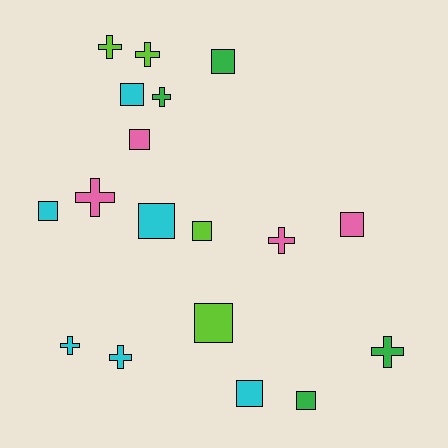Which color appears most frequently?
Cyan, with 6 objects.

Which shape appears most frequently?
Square, with 10 objects.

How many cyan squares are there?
There are 4 cyan squares.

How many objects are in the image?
There are 18 objects.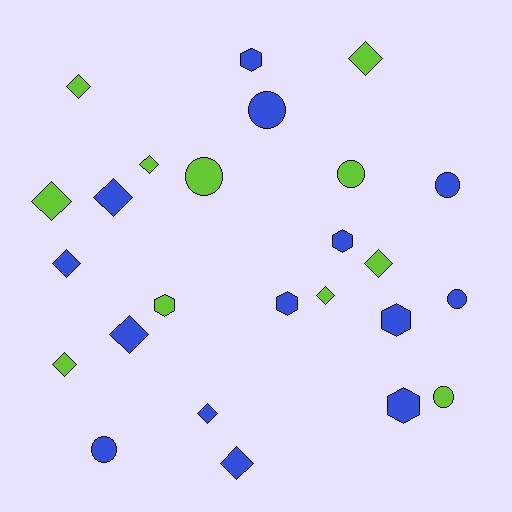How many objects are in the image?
There are 25 objects.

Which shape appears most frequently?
Diamond, with 12 objects.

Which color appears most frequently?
Blue, with 14 objects.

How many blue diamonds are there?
There are 5 blue diamonds.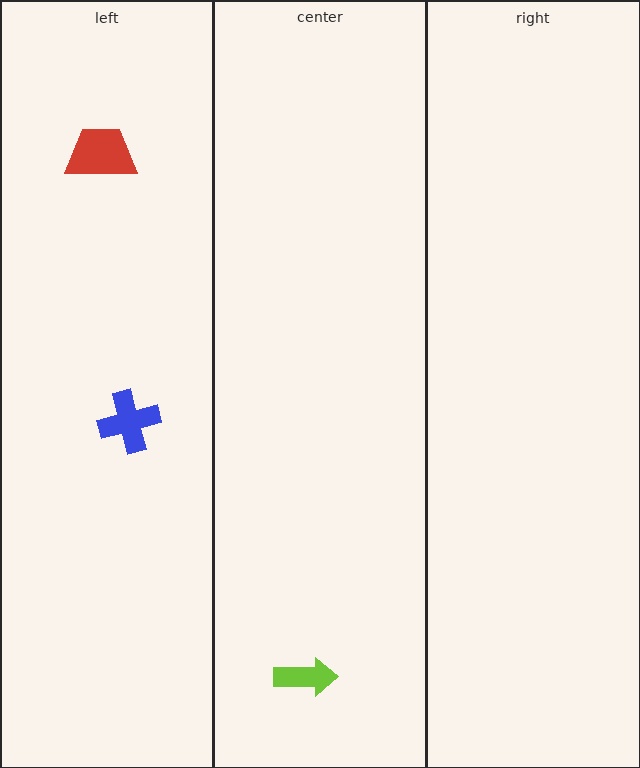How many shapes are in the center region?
1.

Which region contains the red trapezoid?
The left region.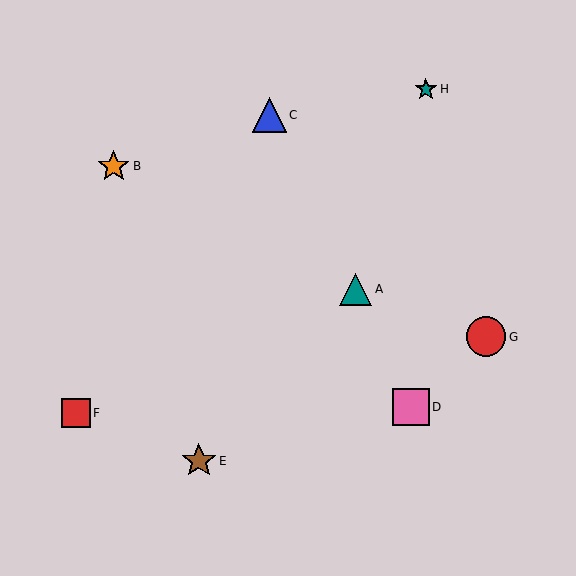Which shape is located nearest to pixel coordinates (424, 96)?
The teal star (labeled H) at (426, 89) is nearest to that location.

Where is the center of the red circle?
The center of the red circle is at (486, 337).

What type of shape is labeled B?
Shape B is an orange star.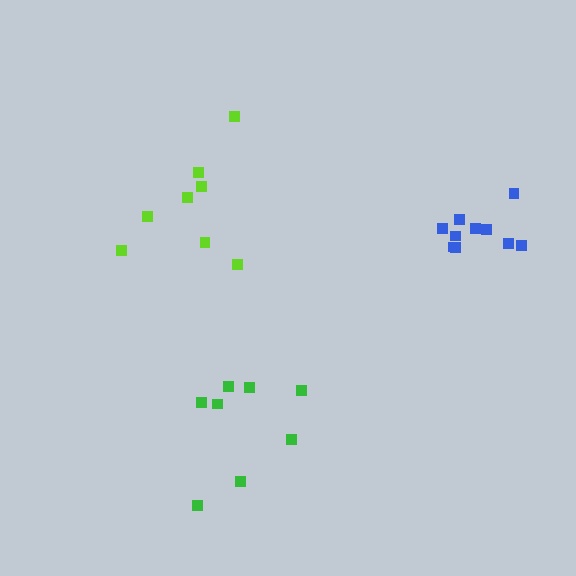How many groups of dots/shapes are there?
There are 3 groups.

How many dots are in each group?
Group 1: 8 dots, Group 2: 8 dots, Group 3: 10 dots (26 total).